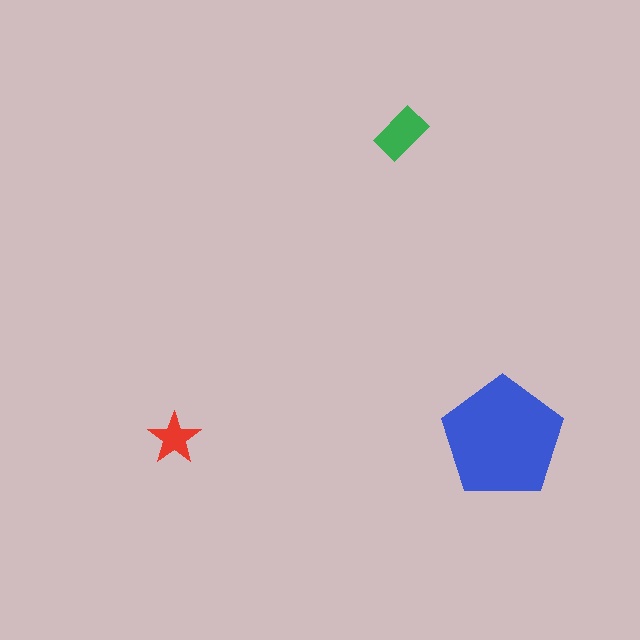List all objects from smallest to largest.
The red star, the green rectangle, the blue pentagon.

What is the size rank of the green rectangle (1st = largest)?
2nd.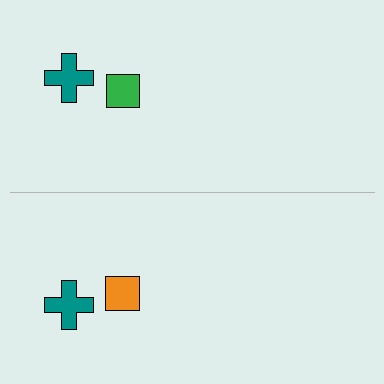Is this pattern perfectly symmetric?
No, the pattern is not perfectly symmetric. The orange square on the bottom side breaks the symmetry — its mirror counterpart is green.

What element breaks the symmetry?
The orange square on the bottom side breaks the symmetry — its mirror counterpart is green.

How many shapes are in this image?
There are 4 shapes in this image.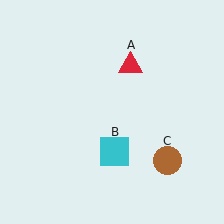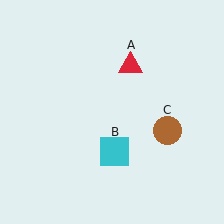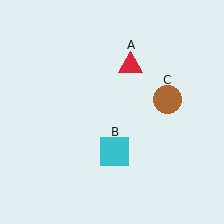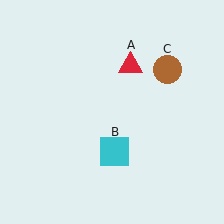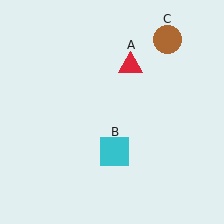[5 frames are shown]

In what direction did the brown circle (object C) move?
The brown circle (object C) moved up.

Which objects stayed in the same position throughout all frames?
Red triangle (object A) and cyan square (object B) remained stationary.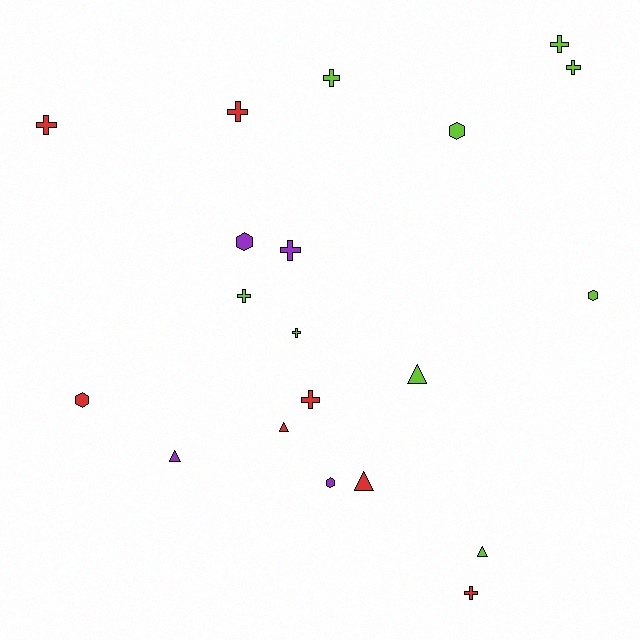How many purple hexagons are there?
There are 2 purple hexagons.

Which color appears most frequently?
Lime, with 9 objects.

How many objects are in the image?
There are 20 objects.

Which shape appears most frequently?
Cross, with 10 objects.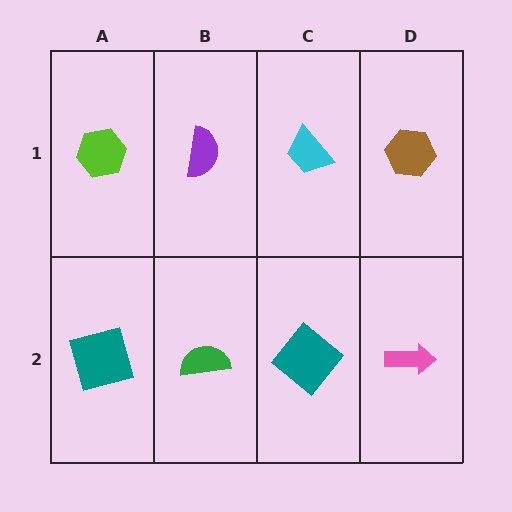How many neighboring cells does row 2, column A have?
2.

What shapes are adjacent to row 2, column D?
A brown hexagon (row 1, column D), a teal diamond (row 2, column C).